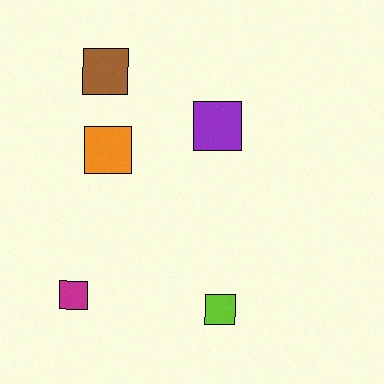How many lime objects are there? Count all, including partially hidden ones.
There is 1 lime object.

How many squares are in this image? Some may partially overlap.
There are 5 squares.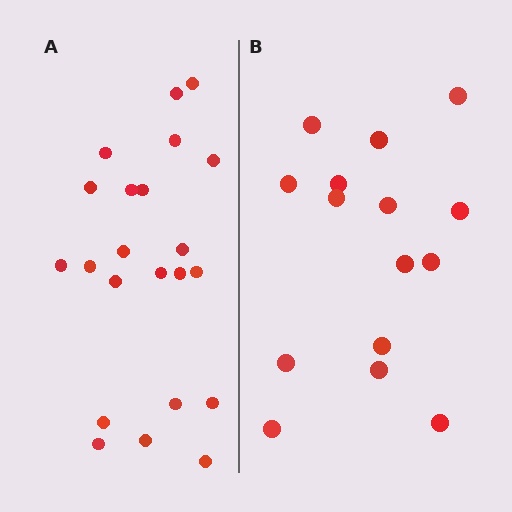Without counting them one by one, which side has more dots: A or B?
Region A (the left region) has more dots.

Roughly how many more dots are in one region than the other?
Region A has roughly 8 or so more dots than region B.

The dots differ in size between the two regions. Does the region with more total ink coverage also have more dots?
No. Region B has more total ink coverage because its dots are larger, but region A actually contains more individual dots. Total area can be misleading — the number of items is what matters here.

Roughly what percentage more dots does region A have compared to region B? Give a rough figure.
About 45% more.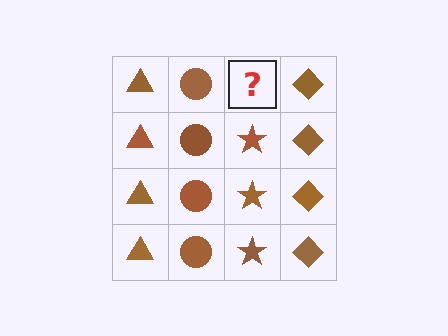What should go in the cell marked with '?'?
The missing cell should contain a brown star.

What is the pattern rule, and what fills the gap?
The rule is that each column has a consistent shape. The gap should be filled with a brown star.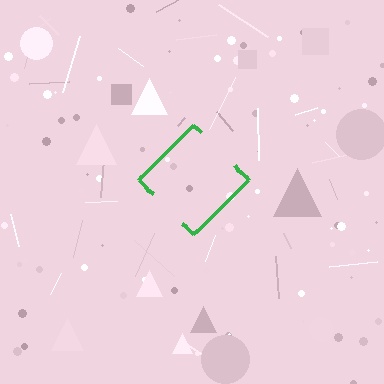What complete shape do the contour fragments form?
The contour fragments form a diamond.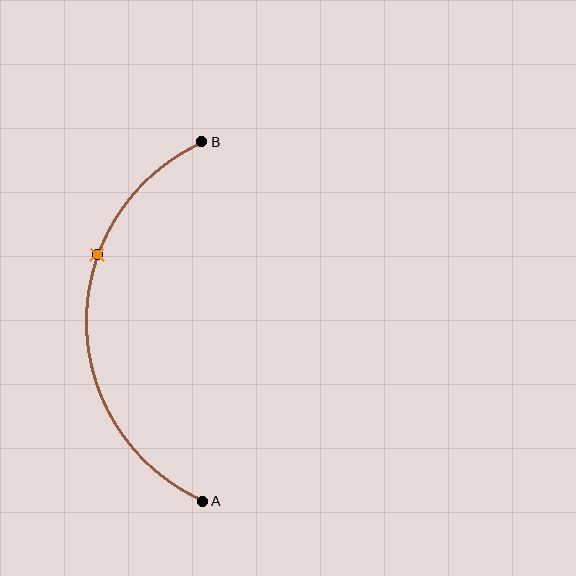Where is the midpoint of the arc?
The arc midpoint is the point on the curve farthest from the straight line joining A and B. It sits to the left of that line.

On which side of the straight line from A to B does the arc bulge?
The arc bulges to the left of the straight line connecting A and B.